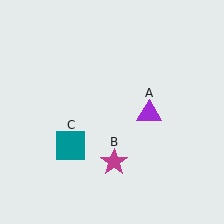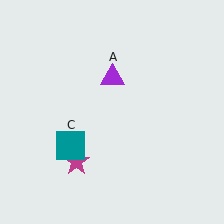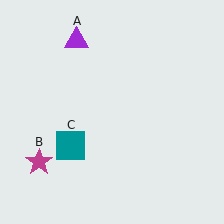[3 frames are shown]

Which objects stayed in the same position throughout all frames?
Teal square (object C) remained stationary.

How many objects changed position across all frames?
2 objects changed position: purple triangle (object A), magenta star (object B).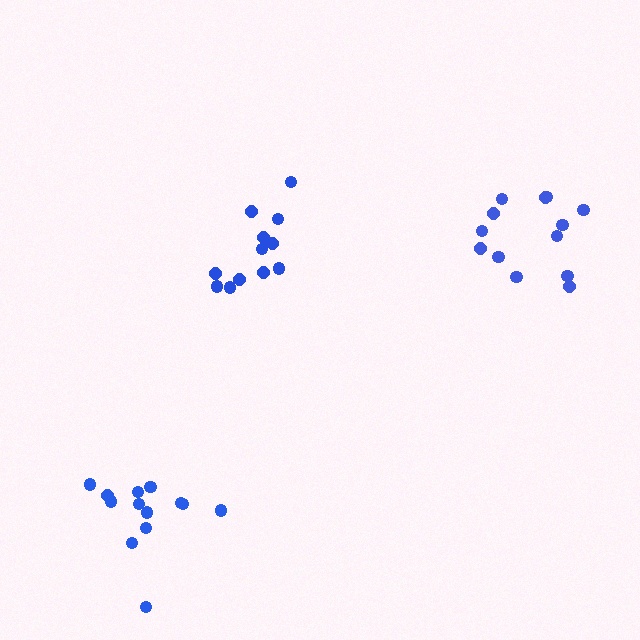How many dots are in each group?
Group 1: 13 dots, Group 2: 12 dots, Group 3: 13 dots (38 total).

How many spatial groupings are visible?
There are 3 spatial groupings.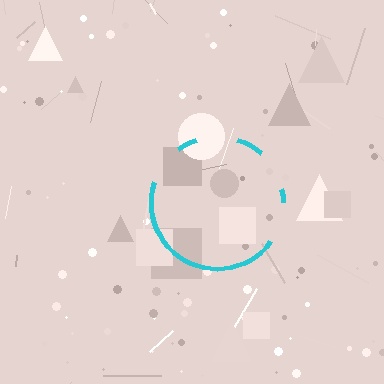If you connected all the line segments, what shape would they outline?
They would outline a circle.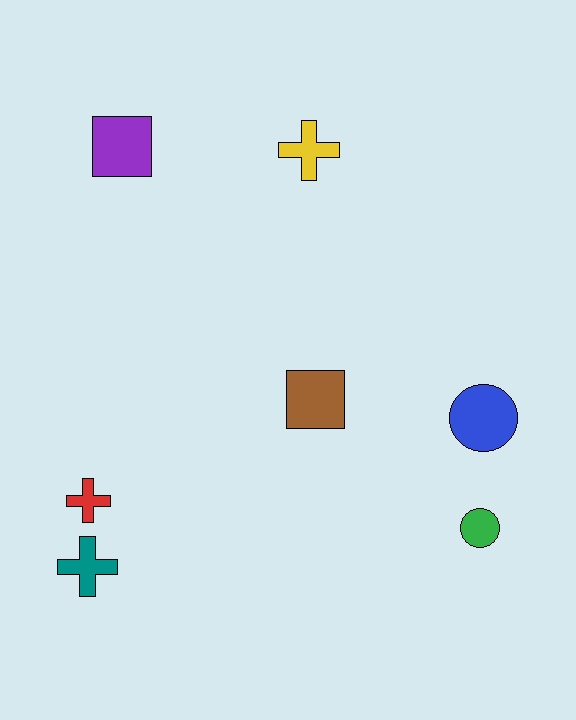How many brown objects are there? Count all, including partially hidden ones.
There is 1 brown object.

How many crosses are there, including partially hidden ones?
There are 3 crosses.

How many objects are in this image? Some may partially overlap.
There are 7 objects.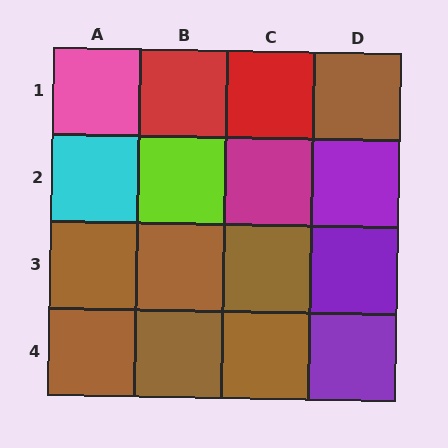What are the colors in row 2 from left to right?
Cyan, lime, magenta, purple.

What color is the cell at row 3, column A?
Brown.